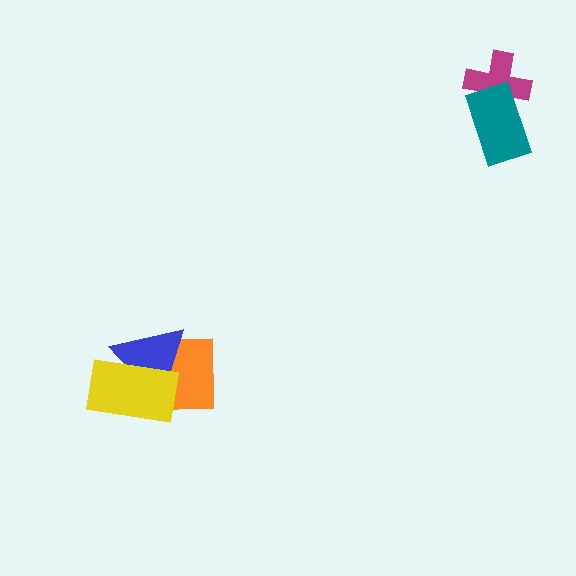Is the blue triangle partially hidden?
Yes, it is partially covered by another shape.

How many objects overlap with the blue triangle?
2 objects overlap with the blue triangle.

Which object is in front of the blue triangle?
The yellow rectangle is in front of the blue triangle.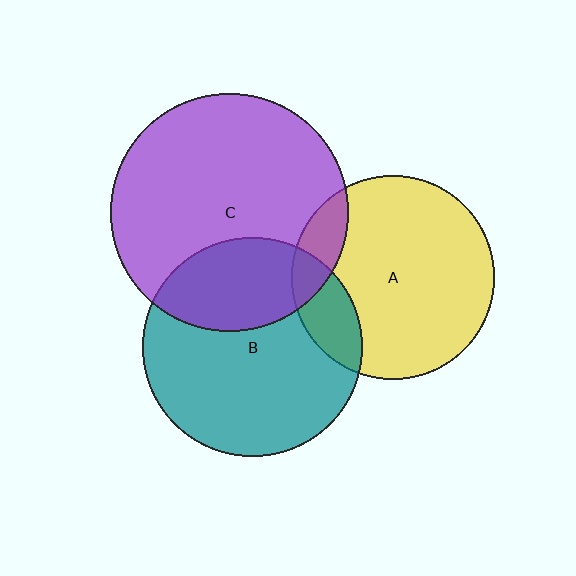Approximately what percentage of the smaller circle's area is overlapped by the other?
Approximately 15%.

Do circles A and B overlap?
Yes.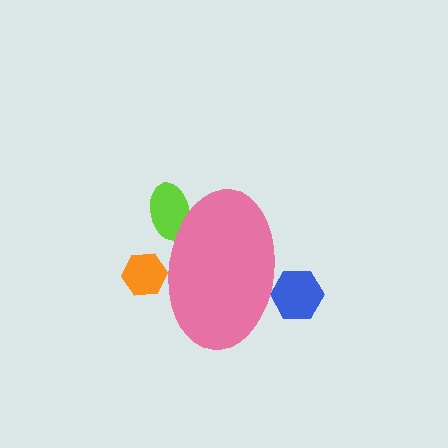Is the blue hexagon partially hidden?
Yes, the blue hexagon is partially hidden behind the pink ellipse.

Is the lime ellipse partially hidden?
Yes, the lime ellipse is partially hidden behind the pink ellipse.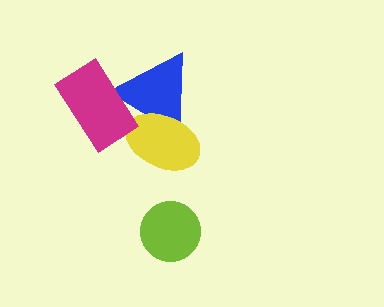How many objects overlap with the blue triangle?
2 objects overlap with the blue triangle.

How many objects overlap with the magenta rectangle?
1 object overlaps with the magenta rectangle.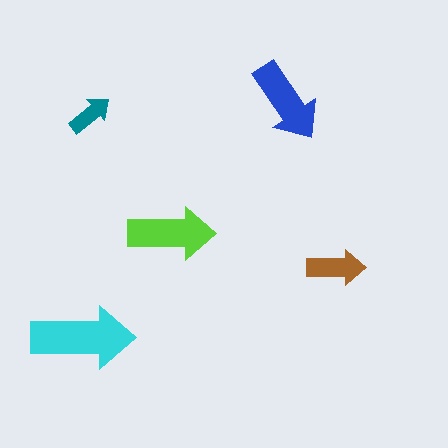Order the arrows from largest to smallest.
the cyan one, the lime one, the blue one, the brown one, the teal one.